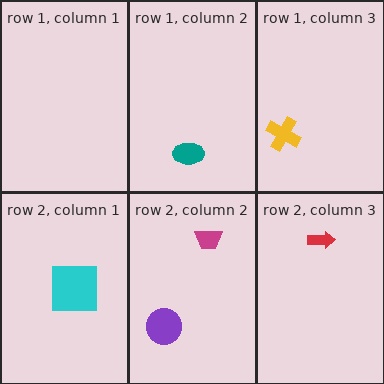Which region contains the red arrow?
The row 2, column 3 region.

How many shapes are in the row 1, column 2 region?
1.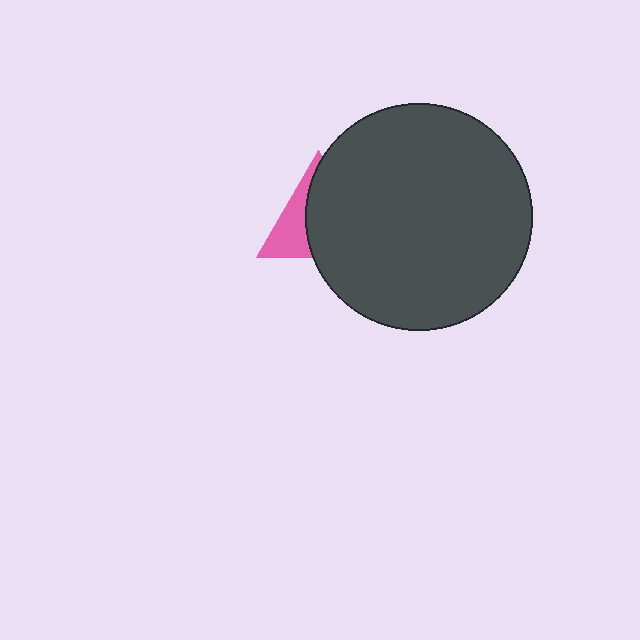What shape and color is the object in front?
The object in front is a dark gray circle.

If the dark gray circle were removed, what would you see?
You would see the complete pink triangle.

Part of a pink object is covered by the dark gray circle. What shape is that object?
It is a triangle.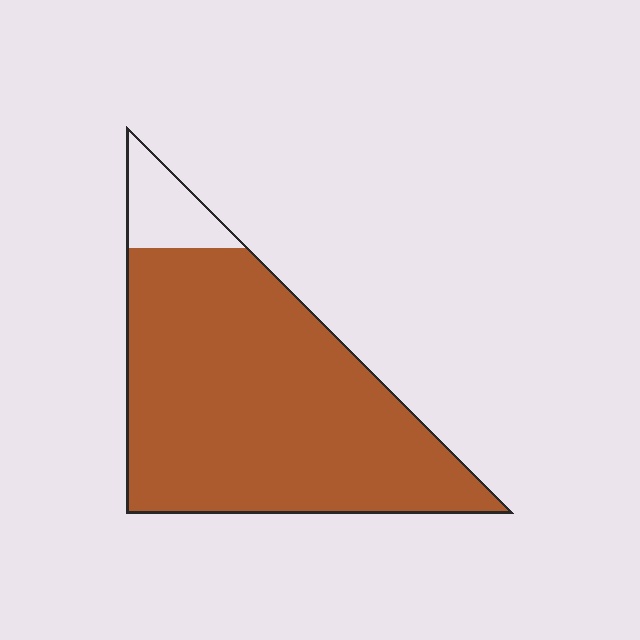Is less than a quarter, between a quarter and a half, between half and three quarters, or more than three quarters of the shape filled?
More than three quarters.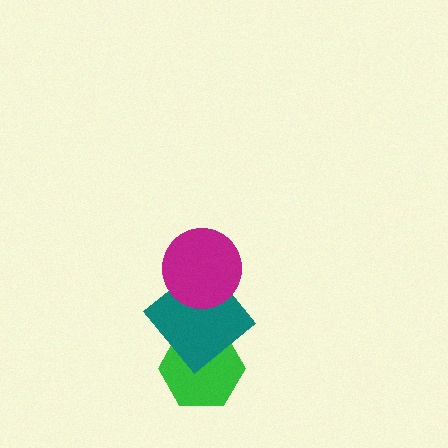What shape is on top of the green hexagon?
The teal diamond is on top of the green hexagon.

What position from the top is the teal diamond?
The teal diamond is 2nd from the top.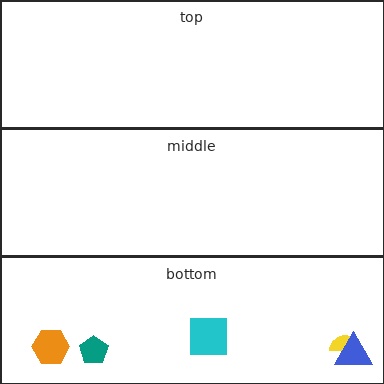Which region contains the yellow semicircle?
The bottom region.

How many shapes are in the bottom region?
5.